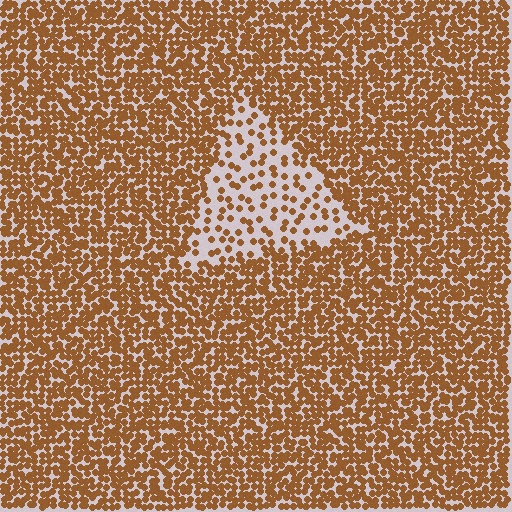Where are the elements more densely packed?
The elements are more densely packed outside the triangle boundary.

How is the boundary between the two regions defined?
The boundary is defined by a change in element density (approximately 2.8x ratio). All elements are the same color, size, and shape.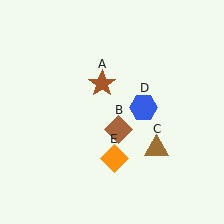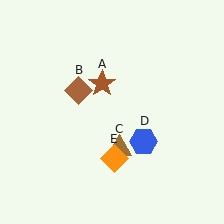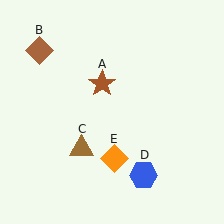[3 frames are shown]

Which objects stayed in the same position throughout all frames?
Brown star (object A) and orange diamond (object E) remained stationary.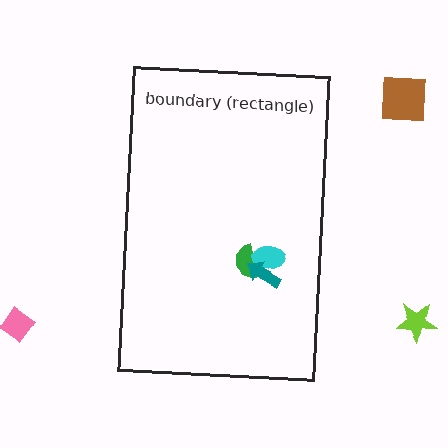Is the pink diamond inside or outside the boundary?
Outside.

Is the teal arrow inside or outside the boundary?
Inside.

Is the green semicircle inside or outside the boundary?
Inside.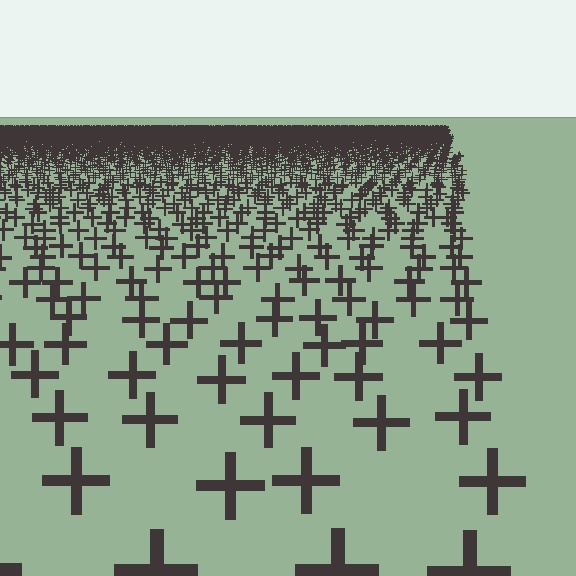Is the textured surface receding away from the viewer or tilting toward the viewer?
The surface is receding away from the viewer. Texture elements get smaller and denser toward the top.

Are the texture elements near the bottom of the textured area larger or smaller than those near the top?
Larger. Near the bottom, elements are closer to the viewer and appear at a bigger on-screen size.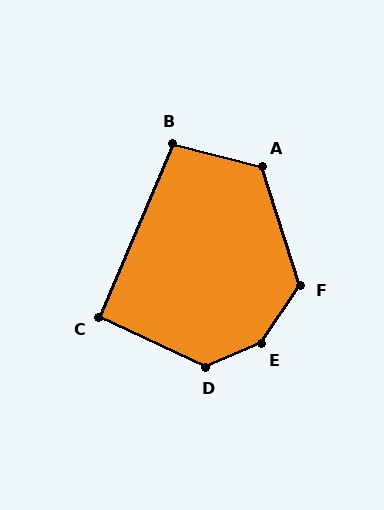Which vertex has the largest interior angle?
E, at approximately 146 degrees.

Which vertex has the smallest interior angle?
C, at approximately 91 degrees.